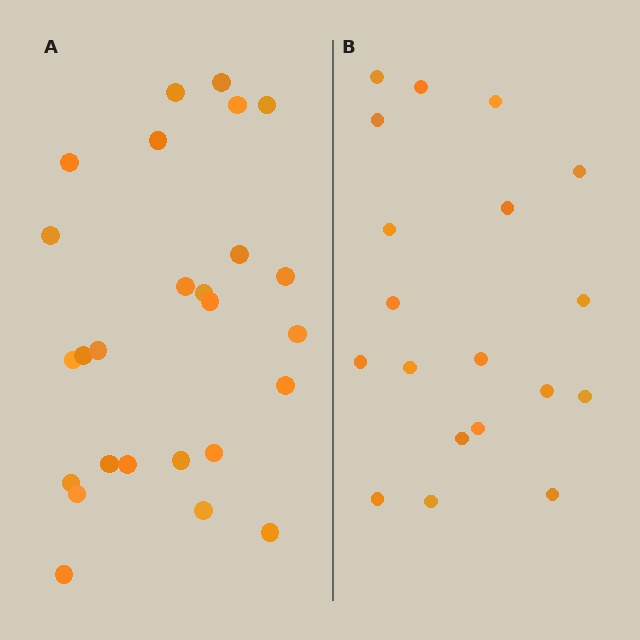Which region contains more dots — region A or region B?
Region A (the left region) has more dots.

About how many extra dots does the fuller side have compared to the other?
Region A has roughly 8 or so more dots than region B.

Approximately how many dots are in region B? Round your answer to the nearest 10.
About 20 dots. (The exact count is 19, which rounds to 20.)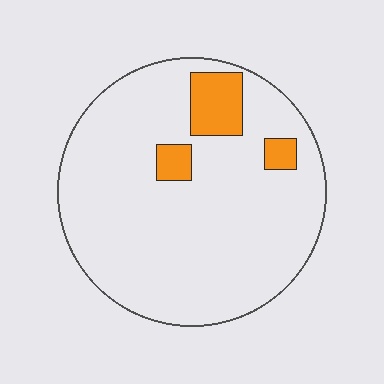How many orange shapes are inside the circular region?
3.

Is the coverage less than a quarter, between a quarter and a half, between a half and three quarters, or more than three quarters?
Less than a quarter.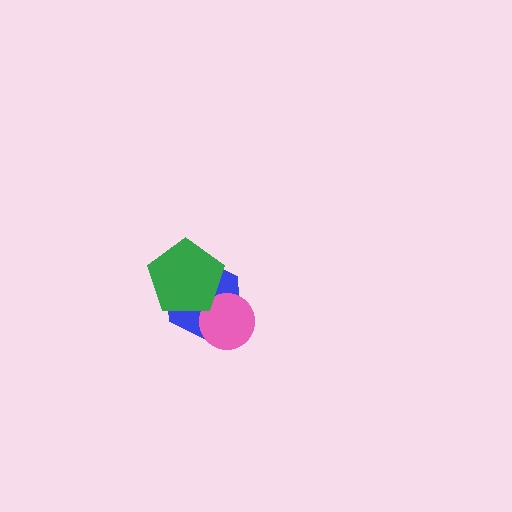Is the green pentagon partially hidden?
No, no other shape covers it.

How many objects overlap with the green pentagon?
2 objects overlap with the green pentagon.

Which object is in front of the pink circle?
The green pentagon is in front of the pink circle.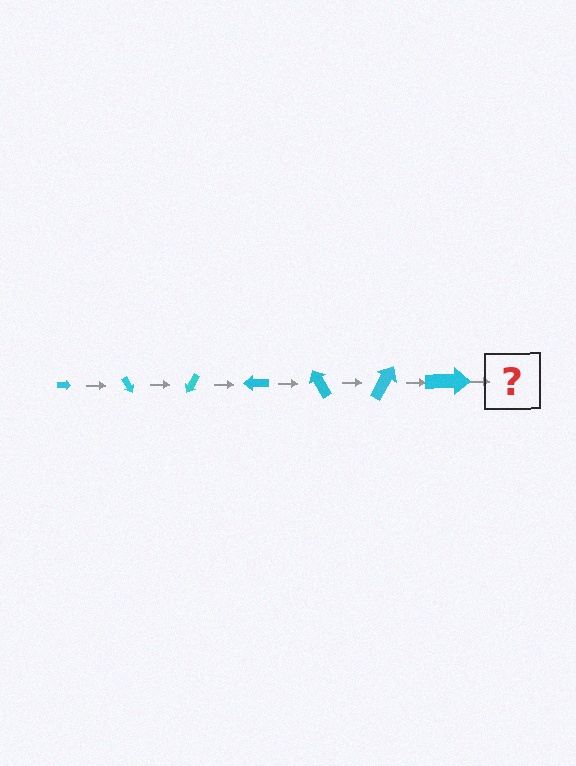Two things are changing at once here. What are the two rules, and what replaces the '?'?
The two rules are that the arrow grows larger each step and it rotates 60 degrees each step. The '?' should be an arrow, larger than the previous one and rotated 420 degrees from the start.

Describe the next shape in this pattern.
It should be an arrow, larger than the previous one and rotated 420 degrees from the start.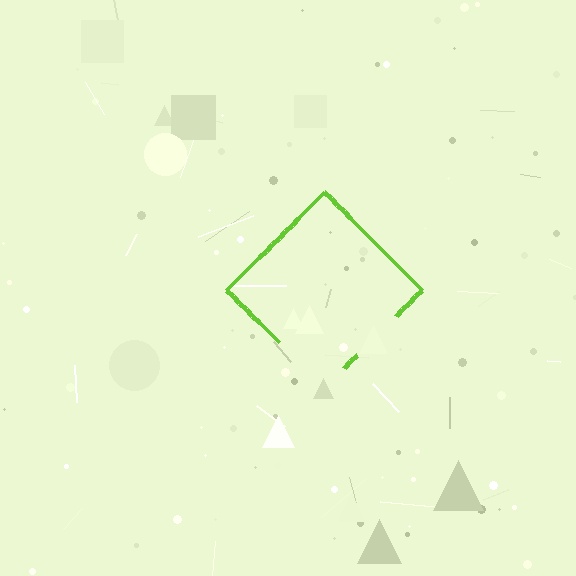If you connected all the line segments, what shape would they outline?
They would outline a diamond.